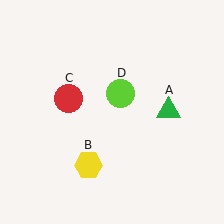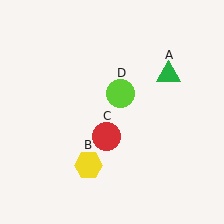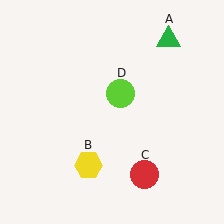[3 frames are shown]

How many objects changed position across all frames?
2 objects changed position: green triangle (object A), red circle (object C).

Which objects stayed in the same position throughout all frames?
Yellow hexagon (object B) and lime circle (object D) remained stationary.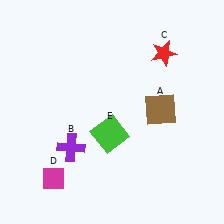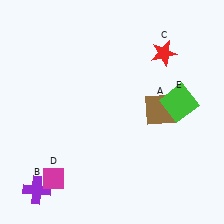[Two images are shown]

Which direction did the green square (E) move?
The green square (E) moved right.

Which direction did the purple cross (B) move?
The purple cross (B) moved down.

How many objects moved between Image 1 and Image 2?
2 objects moved between the two images.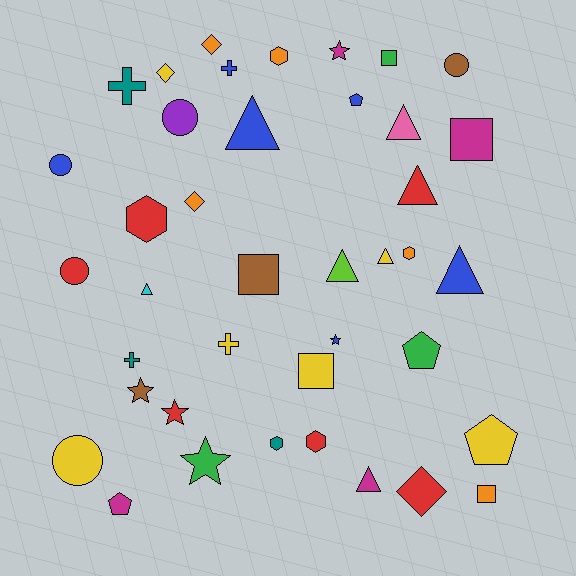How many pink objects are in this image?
There is 1 pink object.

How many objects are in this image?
There are 40 objects.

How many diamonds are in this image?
There are 4 diamonds.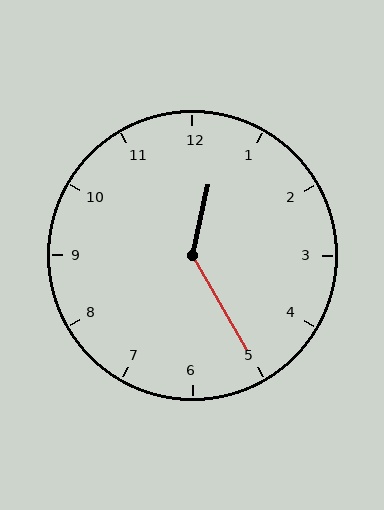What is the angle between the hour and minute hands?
Approximately 138 degrees.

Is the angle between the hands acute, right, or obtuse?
It is obtuse.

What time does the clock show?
12:25.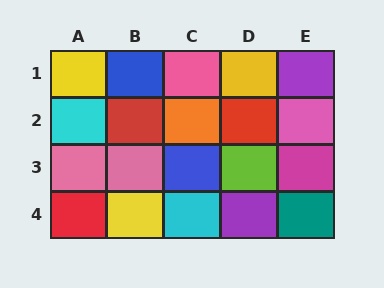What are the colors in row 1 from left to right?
Yellow, blue, pink, yellow, purple.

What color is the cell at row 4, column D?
Purple.